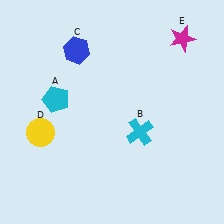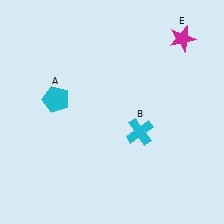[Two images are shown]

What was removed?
The blue hexagon (C), the yellow circle (D) were removed in Image 2.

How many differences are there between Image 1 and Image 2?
There are 2 differences between the two images.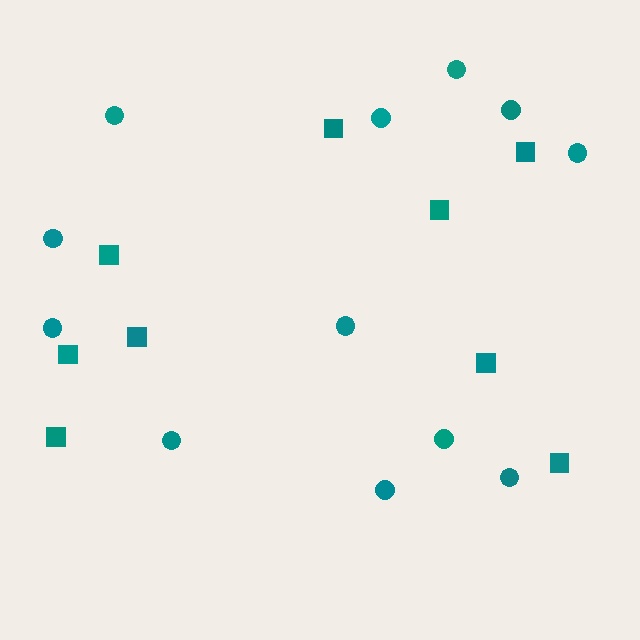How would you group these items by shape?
There are 2 groups: one group of circles (12) and one group of squares (9).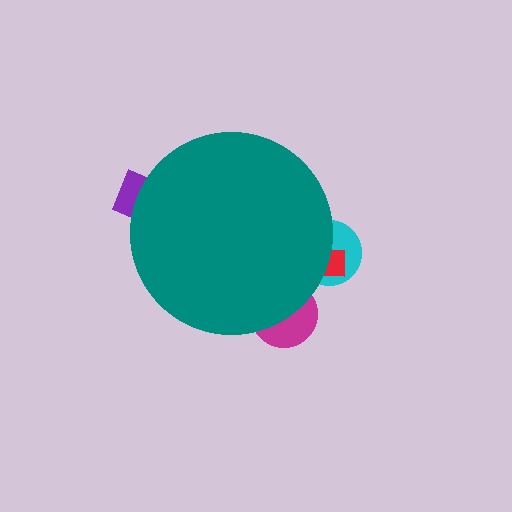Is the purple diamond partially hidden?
Yes, the purple diamond is partially hidden behind the teal circle.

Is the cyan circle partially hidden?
Yes, the cyan circle is partially hidden behind the teal circle.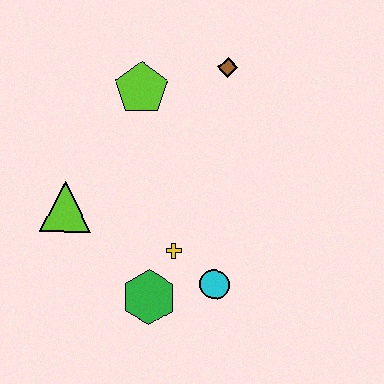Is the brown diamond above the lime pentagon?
Yes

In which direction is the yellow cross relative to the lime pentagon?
The yellow cross is below the lime pentagon.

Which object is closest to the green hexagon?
The yellow cross is closest to the green hexagon.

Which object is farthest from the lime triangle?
The brown diamond is farthest from the lime triangle.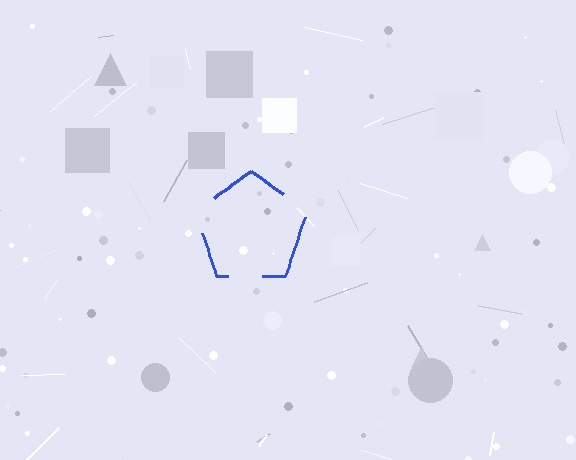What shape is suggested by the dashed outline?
The dashed outline suggests a pentagon.